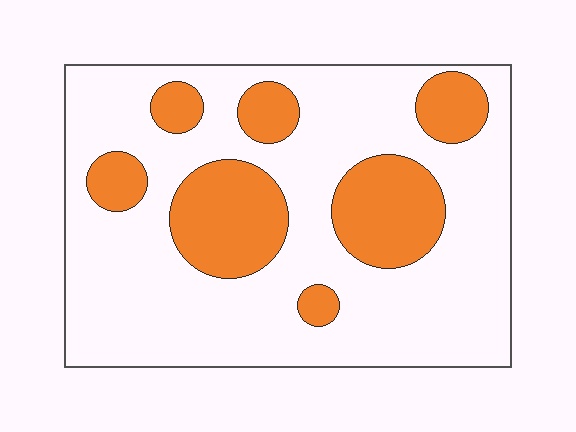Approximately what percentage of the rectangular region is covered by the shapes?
Approximately 25%.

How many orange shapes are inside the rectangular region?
7.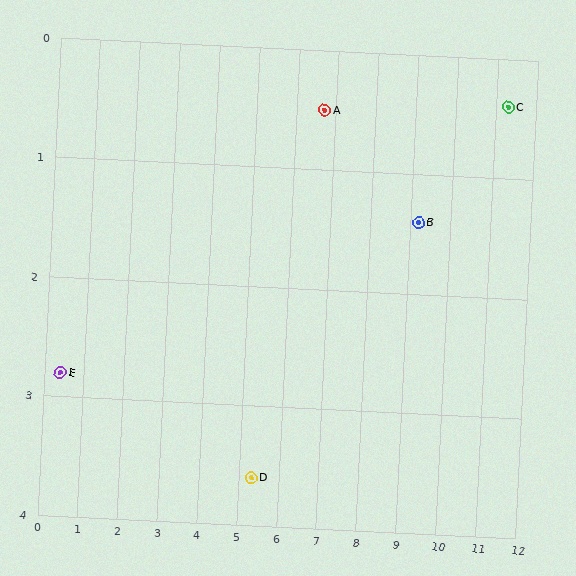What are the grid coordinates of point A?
Point A is at approximately (6.7, 0.5).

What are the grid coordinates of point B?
Point B is at approximately (9.2, 1.4).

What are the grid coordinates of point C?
Point C is at approximately (11.3, 0.4).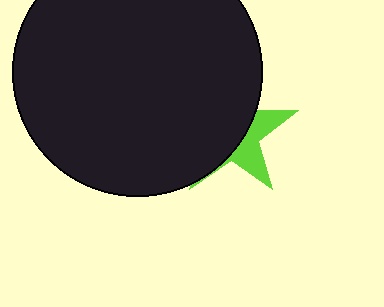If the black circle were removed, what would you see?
You would see the complete lime star.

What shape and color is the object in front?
The object in front is a black circle.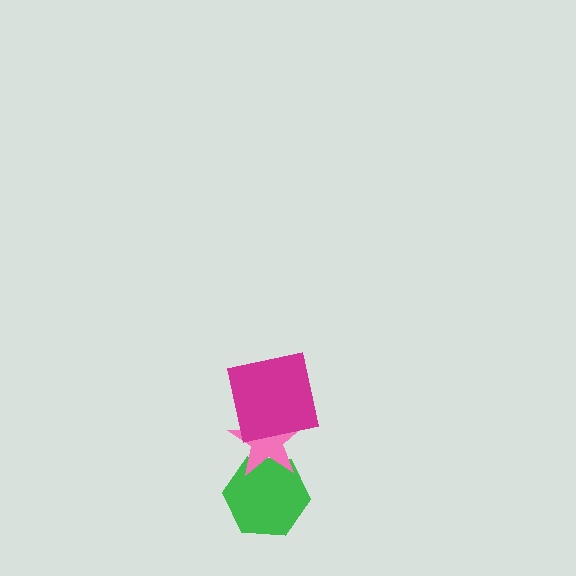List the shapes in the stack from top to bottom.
From top to bottom: the magenta square, the pink star, the green hexagon.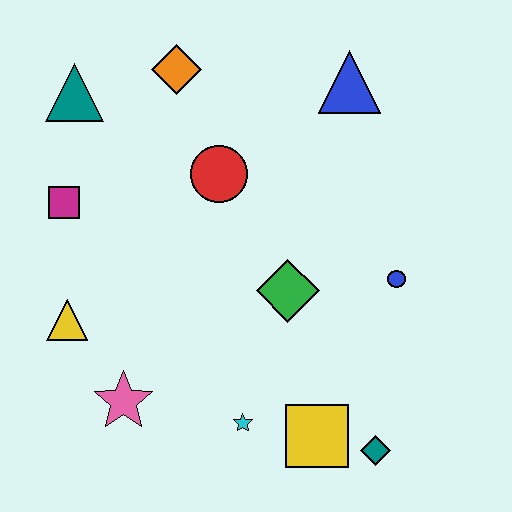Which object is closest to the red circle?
The orange diamond is closest to the red circle.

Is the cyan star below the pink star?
Yes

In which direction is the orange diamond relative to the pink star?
The orange diamond is above the pink star.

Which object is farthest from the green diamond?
The teal triangle is farthest from the green diamond.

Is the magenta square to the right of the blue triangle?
No